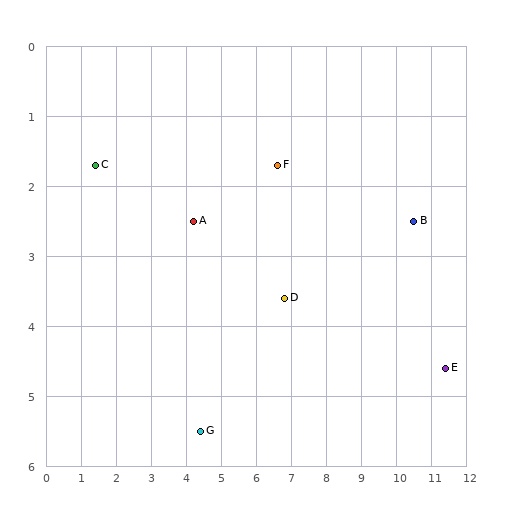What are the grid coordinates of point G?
Point G is at approximately (4.4, 5.5).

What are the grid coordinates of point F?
Point F is at approximately (6.6, 1.7).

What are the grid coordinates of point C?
Point C is at approximately (1.4, 1.7).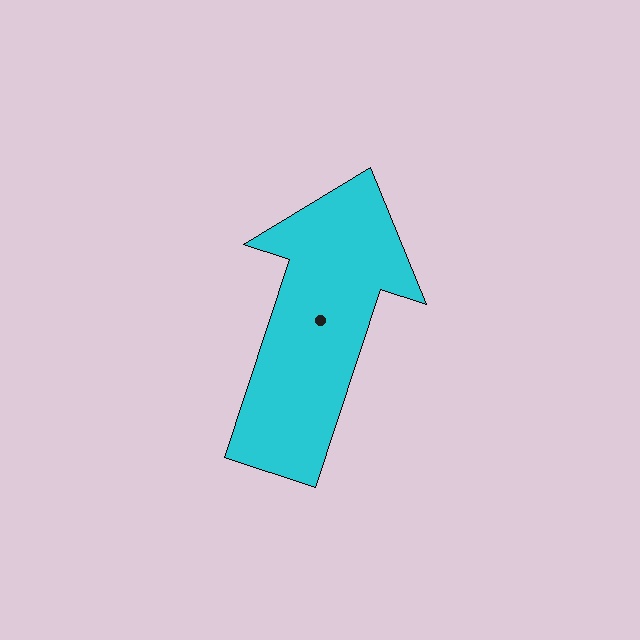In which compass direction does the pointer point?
North.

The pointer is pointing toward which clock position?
Roughly 1 o'clock.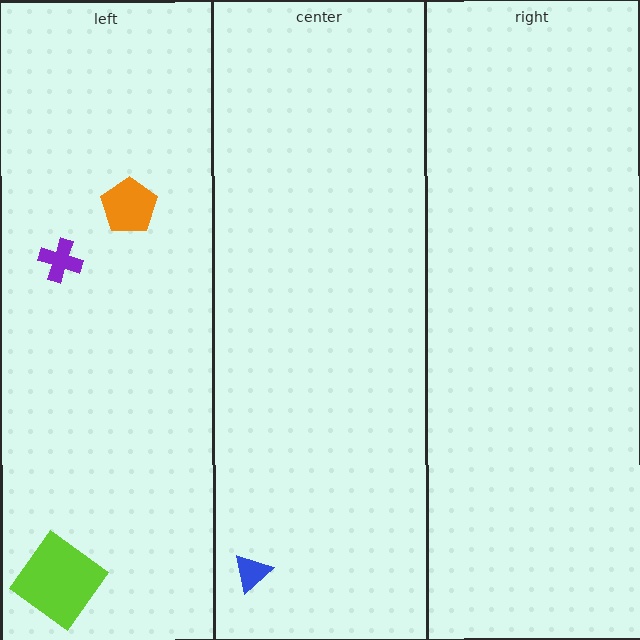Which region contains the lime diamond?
The left region.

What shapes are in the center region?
The blue triangle.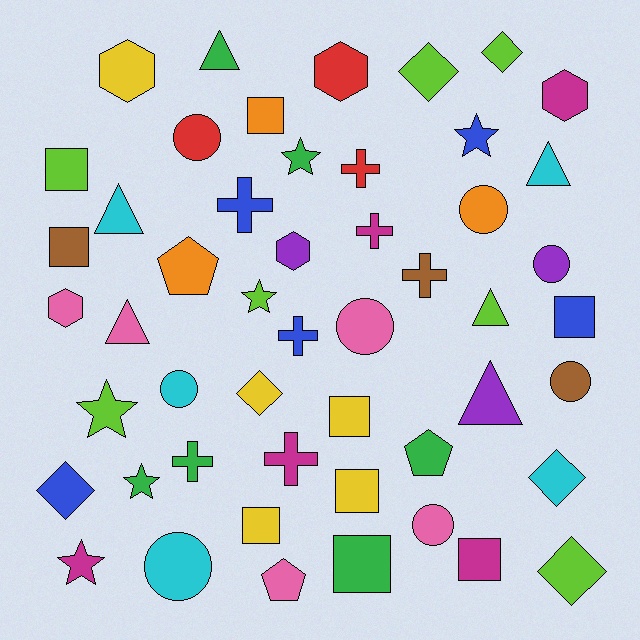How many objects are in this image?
There are 50 objects.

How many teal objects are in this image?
There are no teal objects.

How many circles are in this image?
There are 8 circles.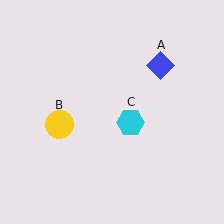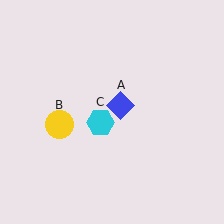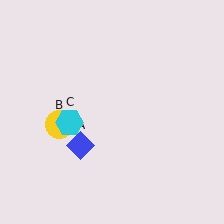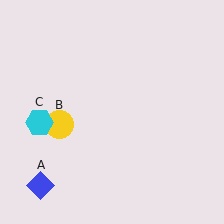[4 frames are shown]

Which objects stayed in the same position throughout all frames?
Yellow circle (object B) remained stationary.